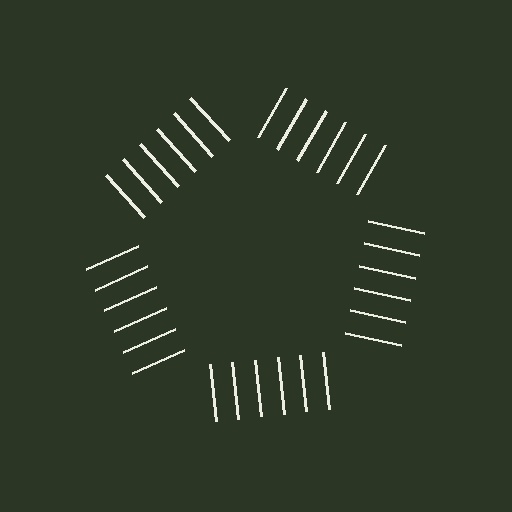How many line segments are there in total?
30 — 6 along each of the 5 edges.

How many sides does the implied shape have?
5 sides — the line-ends trace a pentagon.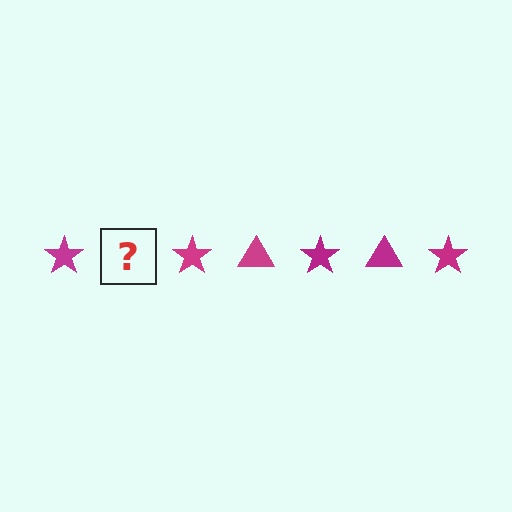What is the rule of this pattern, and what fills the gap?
The rule is that the pattern cycles through star, triangle shapes in magenta. The gap should be filled with a magenta triangle.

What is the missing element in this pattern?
The missing element is a magenta triangle.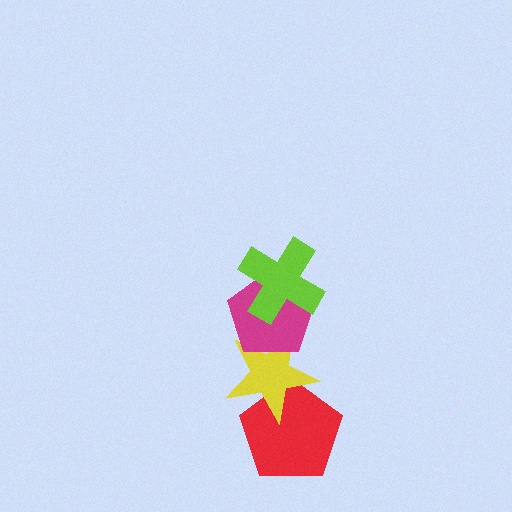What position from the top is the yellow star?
The yellow star is 3rd from the top.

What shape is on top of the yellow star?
The magenta pentagon is on top of the yellow star.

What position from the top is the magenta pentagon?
The magenta pentagon is 2nd from the top.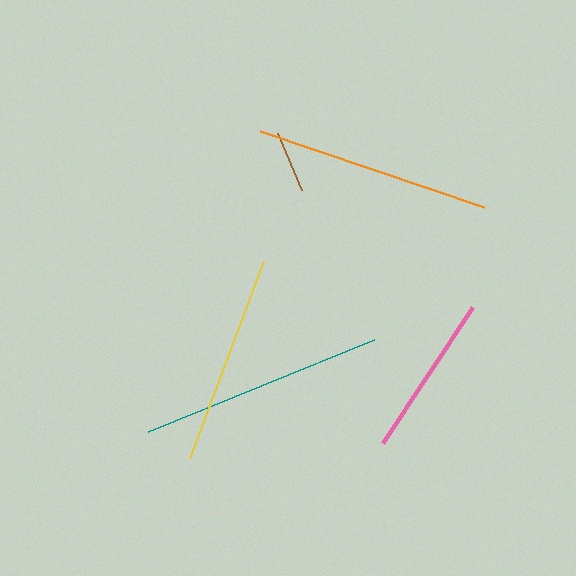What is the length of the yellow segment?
The yellow segment is approximately 210 pixels long.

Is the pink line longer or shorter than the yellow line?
The yellow line is longer than the pink line.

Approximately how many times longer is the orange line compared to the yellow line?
The orange line is approximately 1.1 times the length of the yellow line.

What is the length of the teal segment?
The teal segment is approximately 244 pixels long.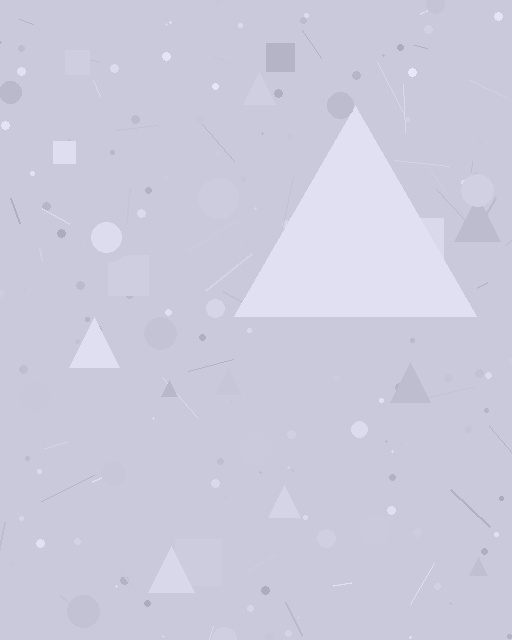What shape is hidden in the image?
A triangle is hidden in the image.